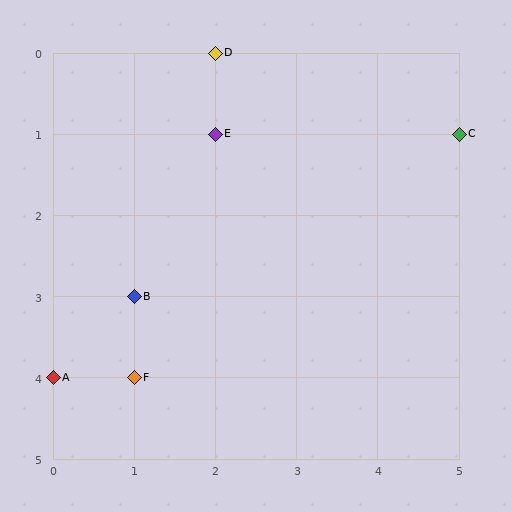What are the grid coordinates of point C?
Point C is at grid coordinates (5, 1).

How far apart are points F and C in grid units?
Points F and C are 4 columns and 3 rows apart (about 5.0 grid units diagonally).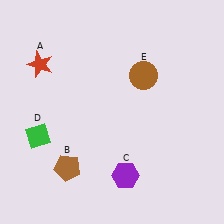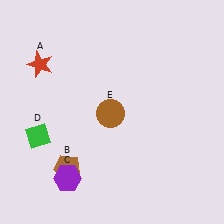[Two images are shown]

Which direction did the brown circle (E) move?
The brown circle (E) moved down.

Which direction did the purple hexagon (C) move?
The purple hexagon (C) moved left.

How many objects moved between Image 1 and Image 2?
2 objects moved between the two images.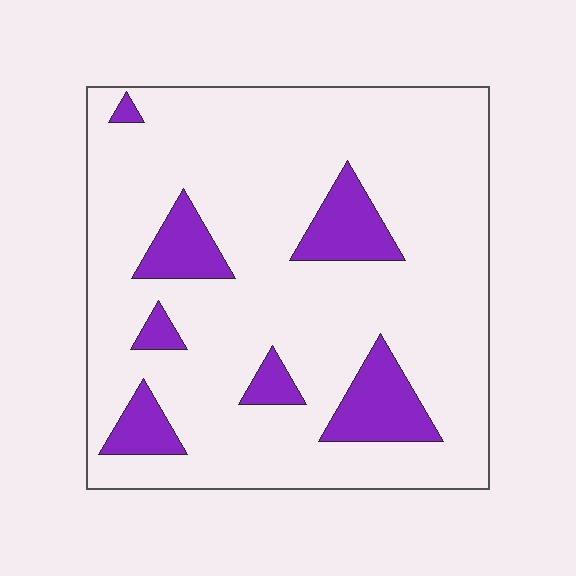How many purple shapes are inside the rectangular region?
7.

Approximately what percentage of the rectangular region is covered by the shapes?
Approximately 15%.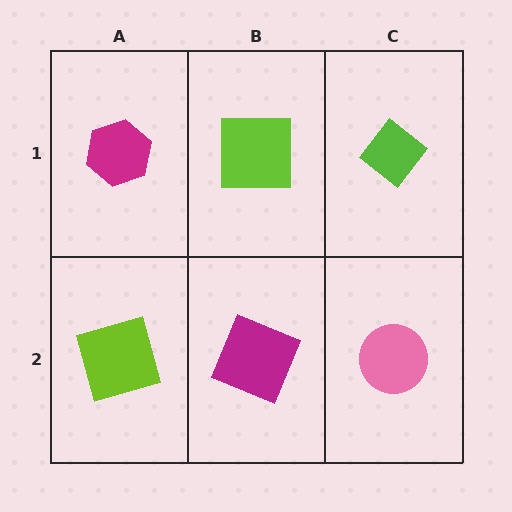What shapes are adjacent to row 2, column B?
A lime square (row 1, column B), a lime square (row 2, column A), a pink circle (row 2, column C).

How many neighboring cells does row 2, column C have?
2.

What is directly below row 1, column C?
A pink circle.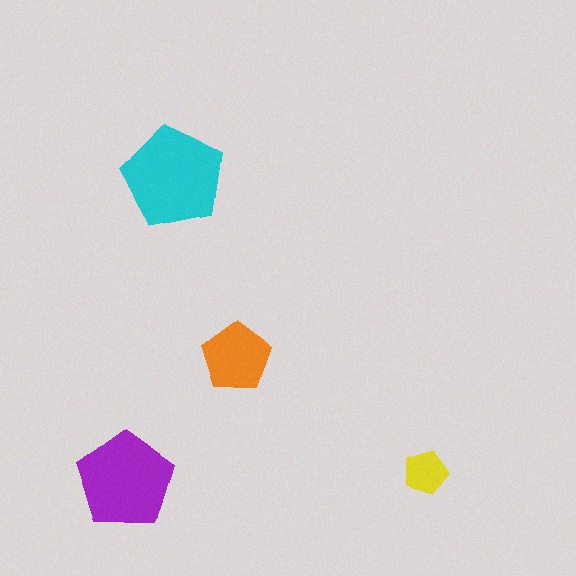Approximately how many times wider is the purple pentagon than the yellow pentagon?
About 2 times wider.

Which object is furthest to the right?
The yellow pentagon is rightmost.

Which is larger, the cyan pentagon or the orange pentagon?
The cyan one.